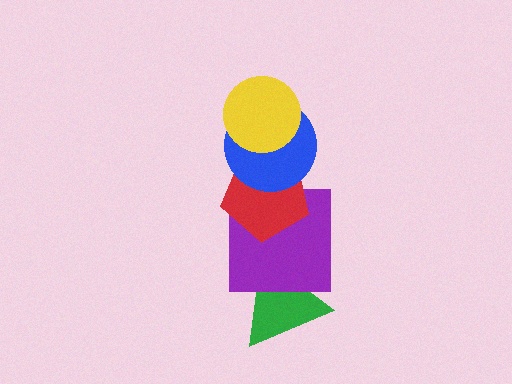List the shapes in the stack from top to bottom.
From top to bottom: the yellow circle, the blue circle, the red pentagon, the purple square, the green triangle.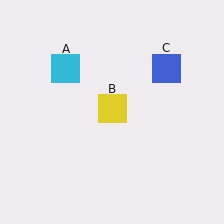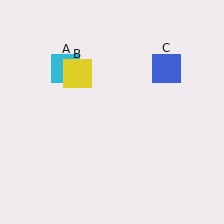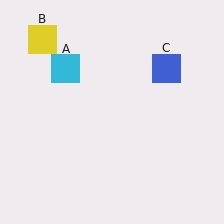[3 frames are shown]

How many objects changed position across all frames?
1 object changed position: yellow square (object B).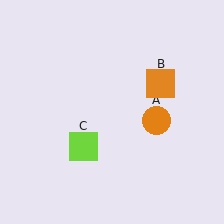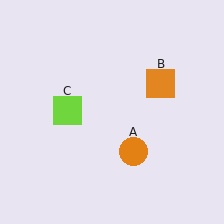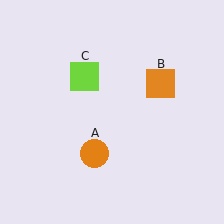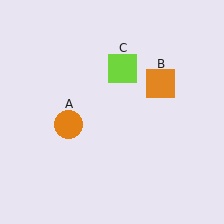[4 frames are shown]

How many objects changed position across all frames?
2 objects changed position: orange circle (object A), lime square (object C).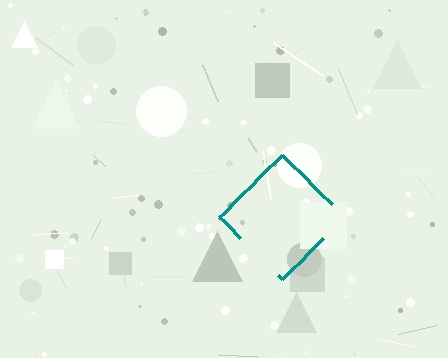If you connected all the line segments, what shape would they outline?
They would outline a diamond.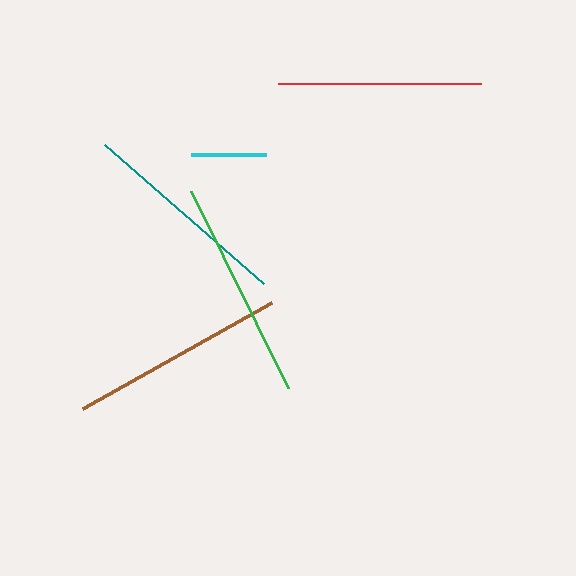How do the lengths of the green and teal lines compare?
The green and teal lines are approximately the same length.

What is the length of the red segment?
The red segment is approximately 203 pixels long.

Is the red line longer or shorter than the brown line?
The brown line is longer than the red line.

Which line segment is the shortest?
The cyan line is the shortest at approximately 75 pixels.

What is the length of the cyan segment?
The cyan segment is approximately 75 pixels long.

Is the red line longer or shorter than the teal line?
The teal line is longer than the red line.